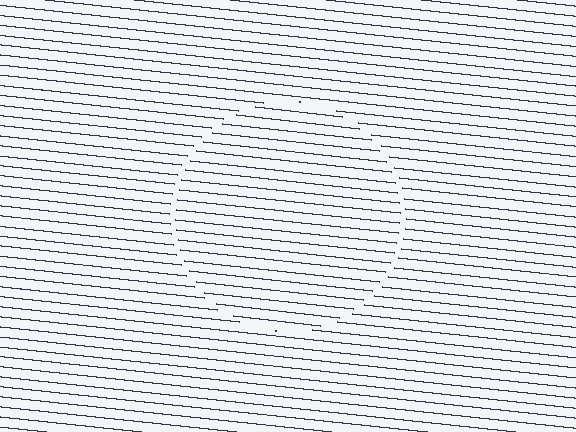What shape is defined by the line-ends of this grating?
An illusory circle. The interior of the shape contains the same grating, shifted by half a period — the contour is defined by the phase discontinuity where line-ends from the inner and outer gratings abut.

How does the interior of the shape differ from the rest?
The interior of the shape contains the same grating, shifted by half a period — the contour is defined by the phase discontinuity where line-ends from the inner and outer gratings abut.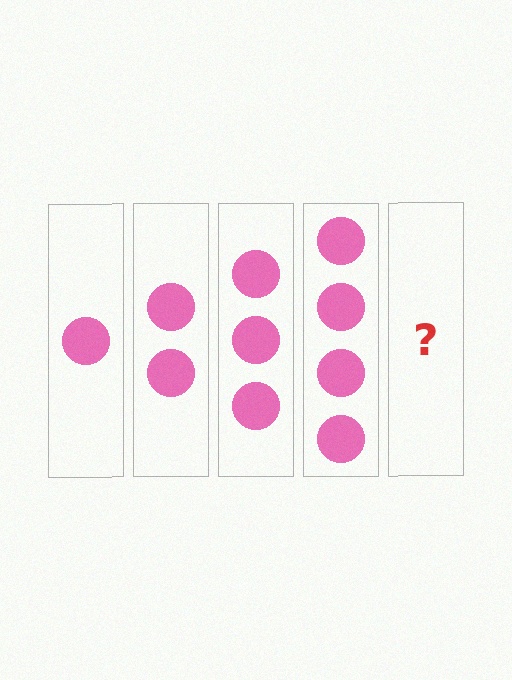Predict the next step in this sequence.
The next step is 5 circles.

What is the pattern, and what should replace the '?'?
The pattern is that each step adds one more circle. The '?' should be 5 circles.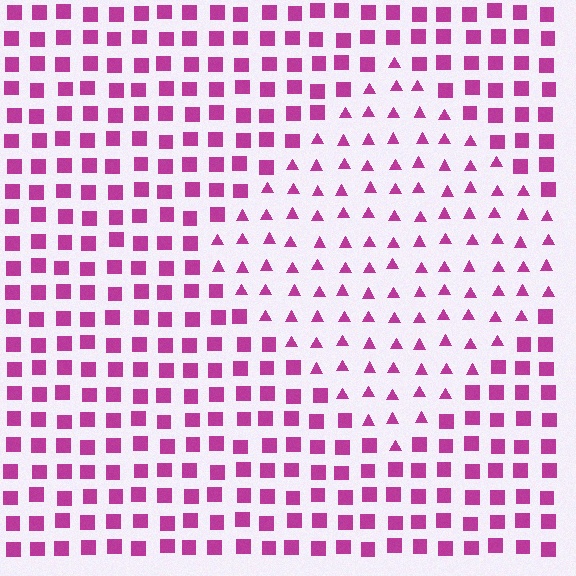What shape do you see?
I see a diamond.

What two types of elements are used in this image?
The image uses triangles inside the diamond region and squares outside it.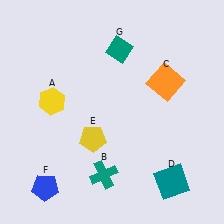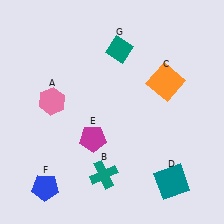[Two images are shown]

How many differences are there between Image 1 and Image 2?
There are 2 differences between the two images.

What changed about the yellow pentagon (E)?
In Image 1, E is yellow. In Image 2, it changed to magenta.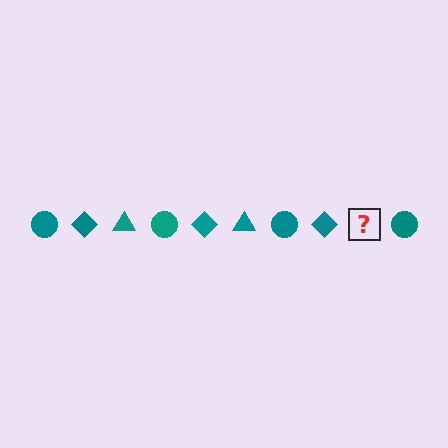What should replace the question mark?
The question mark should be replaced with a teal triangle.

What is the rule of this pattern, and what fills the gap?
The rule is that the pattern cycles through circle, diamond, triangle shapes in teal. The gap should be filled with a teal triangle.